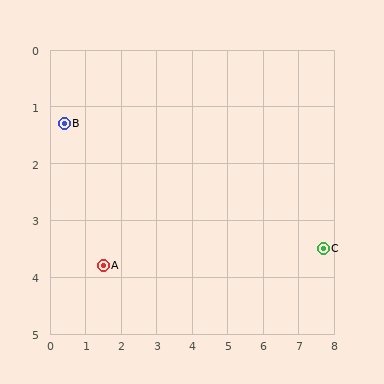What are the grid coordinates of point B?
Point B is at approximately (0.4, 1.3).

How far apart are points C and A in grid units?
Points C and A are about 6.2 grid units apart.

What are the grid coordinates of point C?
Point C is at approximately (7.7, 3.5).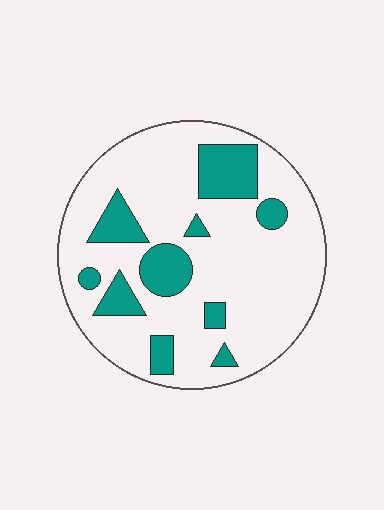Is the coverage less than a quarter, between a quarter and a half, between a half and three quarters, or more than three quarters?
Less than a quarter.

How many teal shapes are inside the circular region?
10.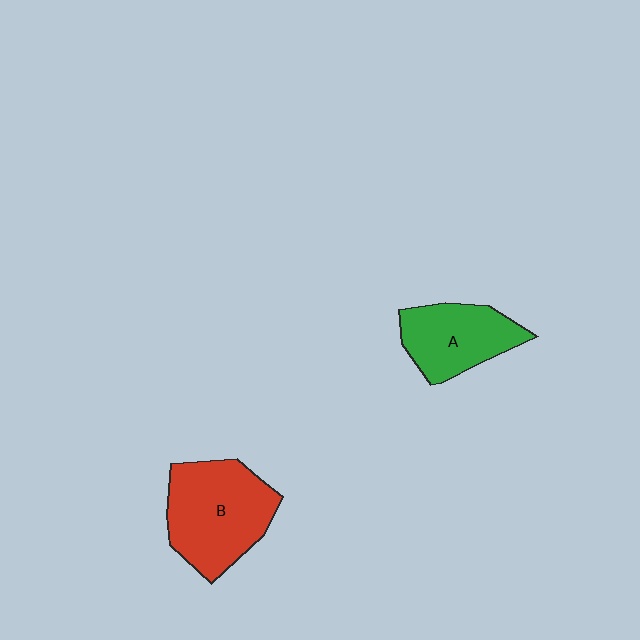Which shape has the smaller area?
Shape A (green).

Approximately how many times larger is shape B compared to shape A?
Approximately 1.4 times.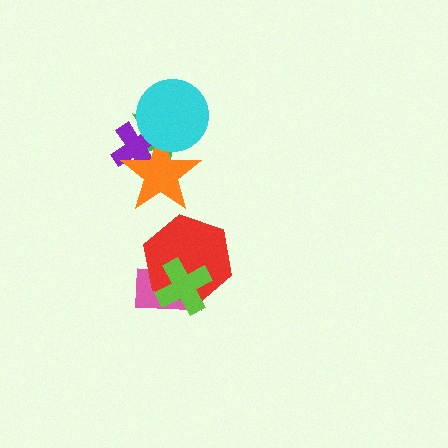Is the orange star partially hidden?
Yes, it is partially covered by another shape.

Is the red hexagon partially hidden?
Yes, it is partially covered by another shape.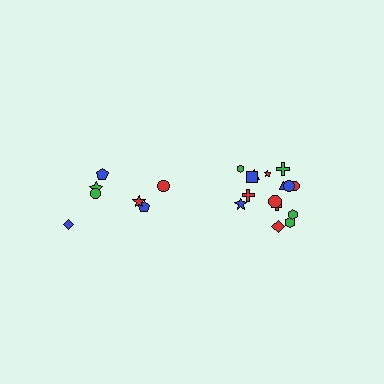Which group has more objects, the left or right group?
The right group.